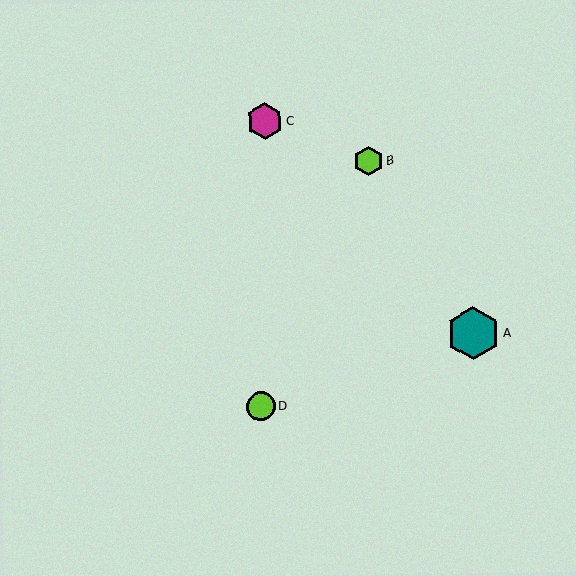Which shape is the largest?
The teal hexagon (labeled A) is the largest.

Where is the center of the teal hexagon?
The center of the teal hexagon is at (473, 333).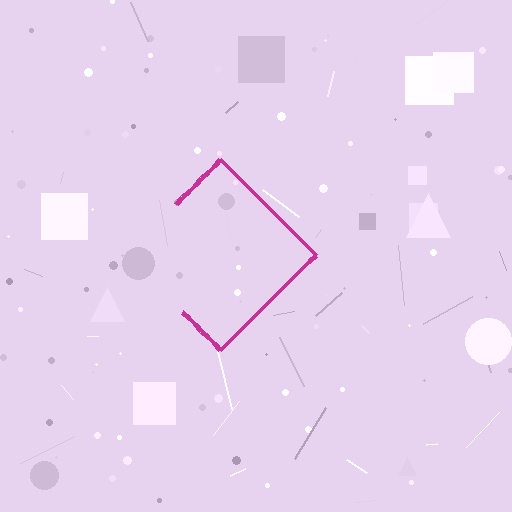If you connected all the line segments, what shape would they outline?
They would outline a diamond.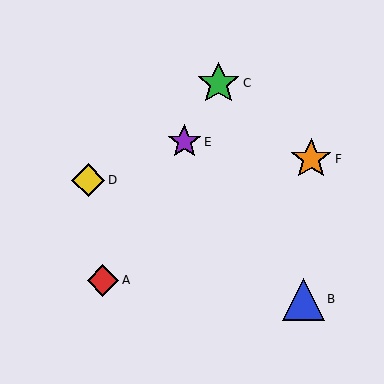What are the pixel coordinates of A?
Object A is at (103, 280).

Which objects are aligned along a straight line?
Objects A, C, E are aligned along a straight line.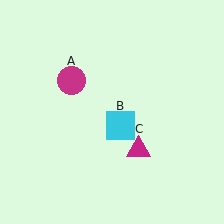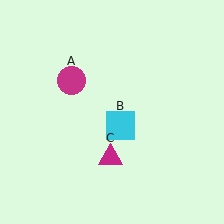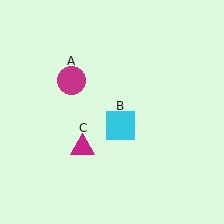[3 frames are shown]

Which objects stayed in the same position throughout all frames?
Magenta circle (object A) and cyan square (object B) remained stationary.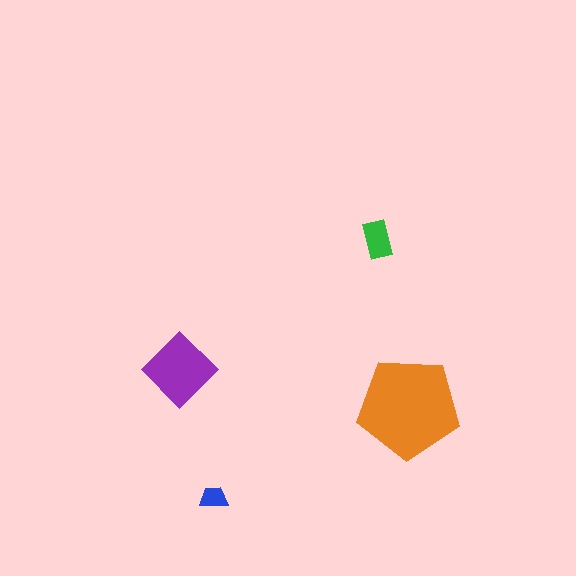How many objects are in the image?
There are 4 objects in the image.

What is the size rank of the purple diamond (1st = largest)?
2nd.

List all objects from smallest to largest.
The blue trapezoid, the green rectangle, the purple diamond, the orange pentagon.